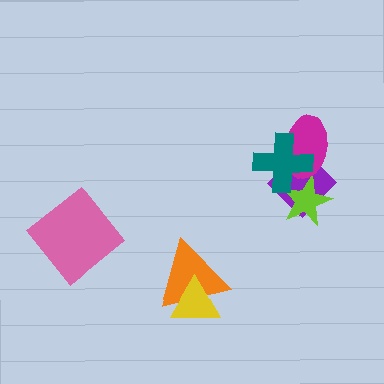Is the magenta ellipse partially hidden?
Yes, it is partially covered by another shape.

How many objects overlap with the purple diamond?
3 objects overlap with the purple diamond.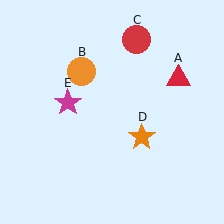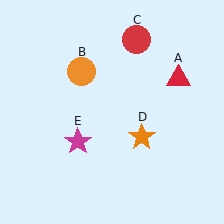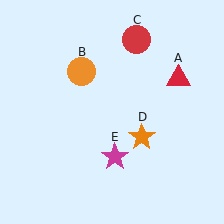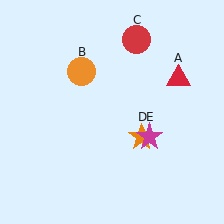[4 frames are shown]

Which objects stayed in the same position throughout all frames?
Red triangle (object A) and orange circle (object B) and red circle (object C) and orange star (object D) remained stationary.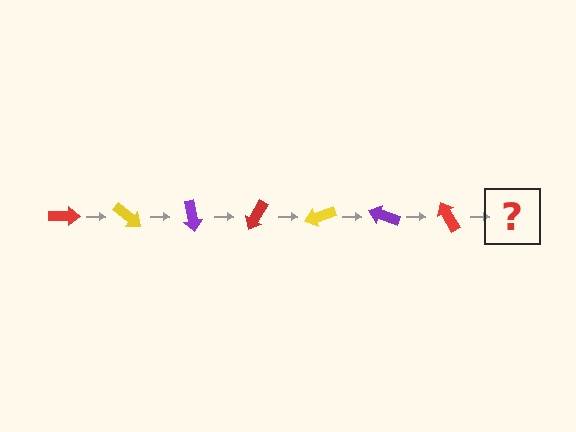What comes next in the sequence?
The next element should be a yellow arrow, rotated 280 degrees from the start.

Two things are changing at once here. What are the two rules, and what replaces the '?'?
The two rules are that it rotates 40 degrees each step and the color cycles through red, yellow, and purple. The '?' should be a yellow arrow, rotated 280 degrees from the start.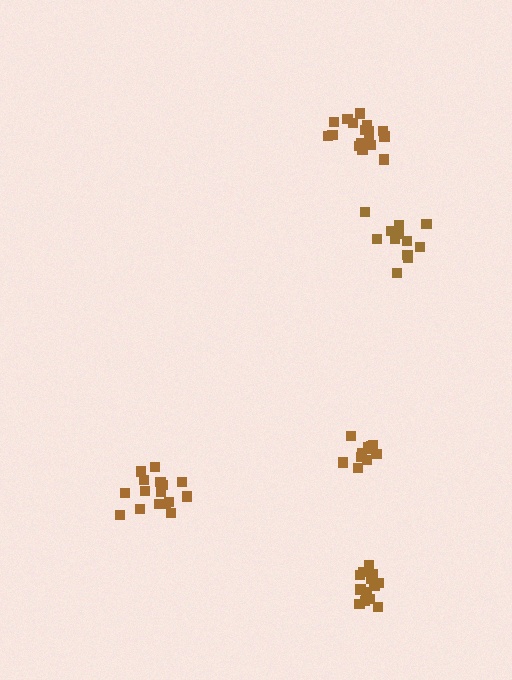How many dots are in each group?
Group 1: 14 dots, Group 2: 16 dots, Group 3: 11 dots, Group 4: 12 dots, Group 5: 17 dots (70 total).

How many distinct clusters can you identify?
There are 5 distinct clusters.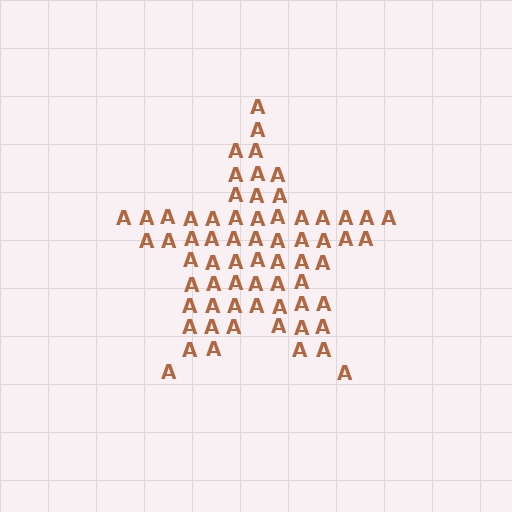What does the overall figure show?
The overall figure shows a star.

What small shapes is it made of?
It is made of small letter A's.